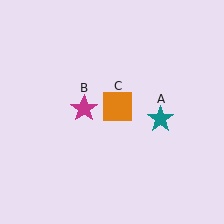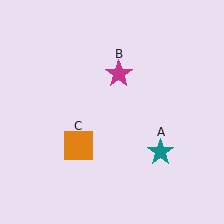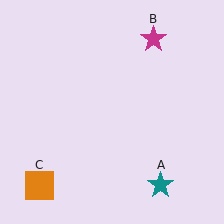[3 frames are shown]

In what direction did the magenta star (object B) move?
The magenta star (object B) moved up and to the right.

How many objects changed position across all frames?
3 objects changed position: teal star (object A), magenta star (object B), orange square (object C).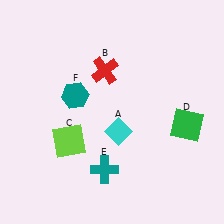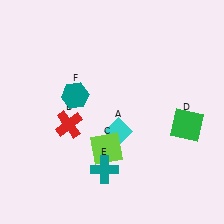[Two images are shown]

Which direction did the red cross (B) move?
The red cross (B) moved down.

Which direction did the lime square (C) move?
The lime square (C) moved right.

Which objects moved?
The objects that moved are: the red cross (B), the lime square (C).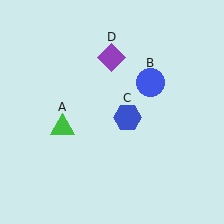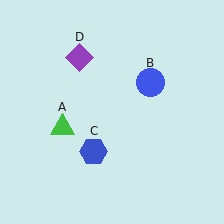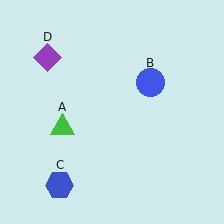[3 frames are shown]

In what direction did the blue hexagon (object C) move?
The blue hexagon (object C) moved down and to the left.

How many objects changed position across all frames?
2 objects changed position: blue hexagon (object C), purple diamond (object D).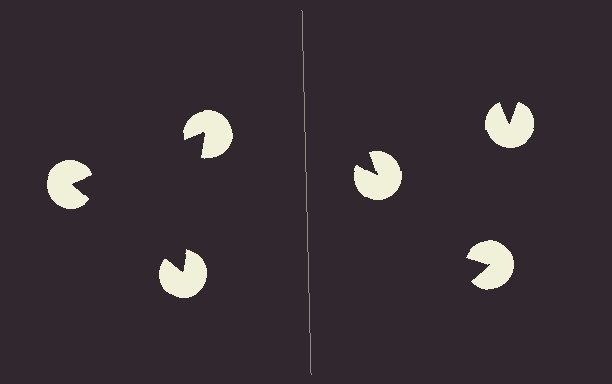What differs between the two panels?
The pac-man discs are positioned identically on both sides; only the wedge orientations differ. On the left they align to a triangle; on the right they are misaligned.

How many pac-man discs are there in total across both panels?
6 — 3 on each side.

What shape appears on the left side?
An illusory triangle.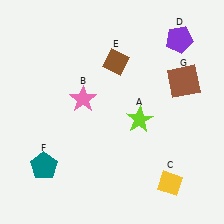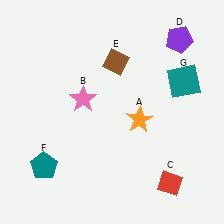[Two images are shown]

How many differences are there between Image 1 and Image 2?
There are 3 differences between the two images.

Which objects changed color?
A changed from lime to orange. C changed from yellow to red. G changed from brown to teal.